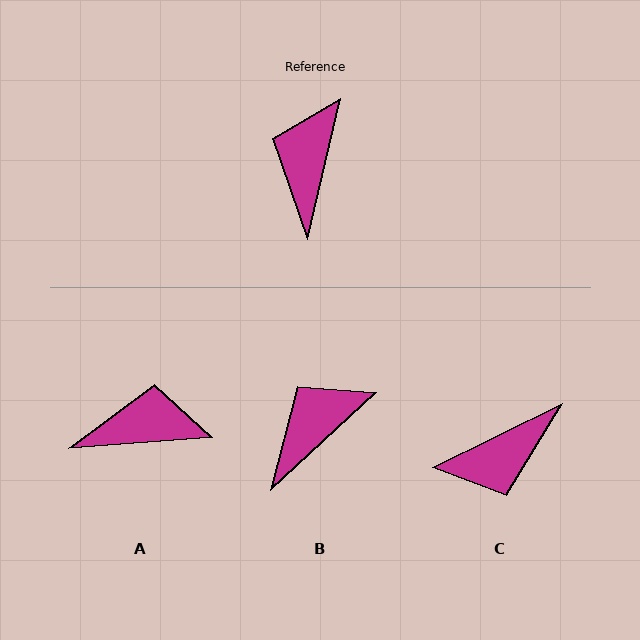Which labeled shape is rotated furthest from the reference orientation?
C, about 129 degrees away.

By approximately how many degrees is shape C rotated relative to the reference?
Approximately 129 degrees counter-clockwise.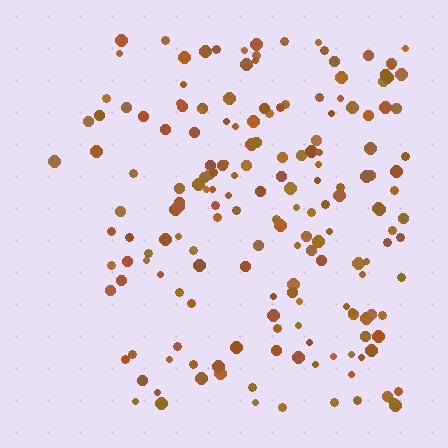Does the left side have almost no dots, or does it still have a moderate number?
Still a moderate number, just noticeably fewer than the right.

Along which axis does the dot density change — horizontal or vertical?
Horizontal.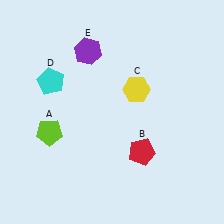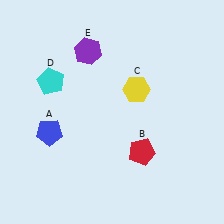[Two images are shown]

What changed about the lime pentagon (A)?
In Image 1, A is lime. In Image 2, it changed to blue.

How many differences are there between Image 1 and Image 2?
There is 1 difference between the two images.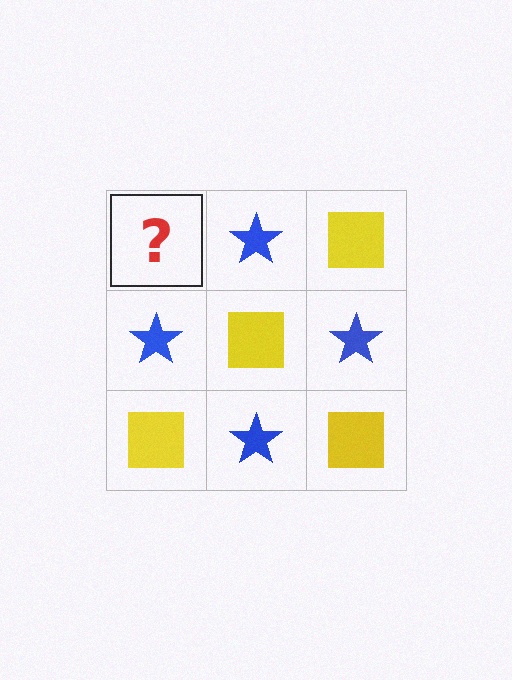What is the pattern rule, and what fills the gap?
The rule is that it alternates yellow square and blue star in a checkerboard pattern. The gap should be filled with a yellow square.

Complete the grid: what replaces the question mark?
The question mark should be replaced with a yellow square.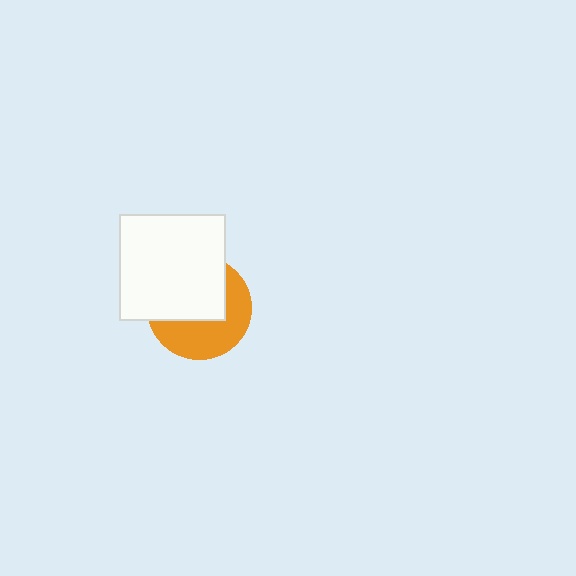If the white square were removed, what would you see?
You would see the complete orange circle.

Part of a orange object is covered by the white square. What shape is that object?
It is a circle.